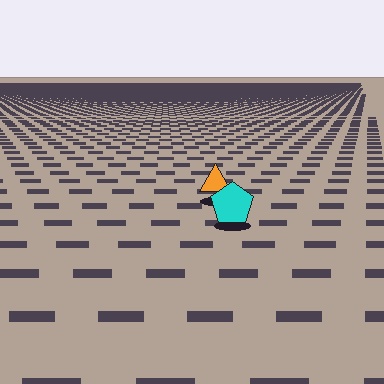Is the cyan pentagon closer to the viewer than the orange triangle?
Yes. The cyan pentagon is closer — you can tell from the texture gradient: the ground texture is coarser near it.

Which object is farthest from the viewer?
The orange triangle is farthest from the viewer. It appears smaller and the ground texture around it is denser.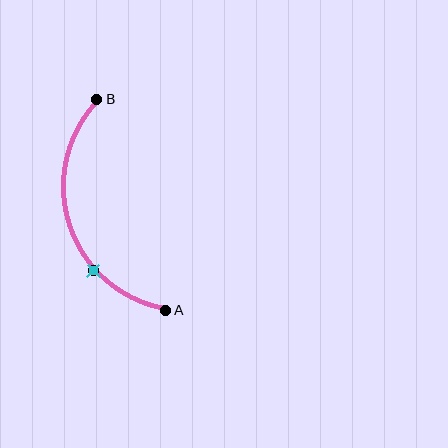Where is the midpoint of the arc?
The arc midpoint is the point on the curve farthest from the straight line joining A and B. It sits to the left of that line.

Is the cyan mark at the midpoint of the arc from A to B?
No. The cyan mark lies on the arc but is closer to endpoint A. The arc midpoint would be at the point on the curve equidistant along the arc from both A and B.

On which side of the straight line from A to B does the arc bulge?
The arc bulges to the left of the straight line connecting A and B.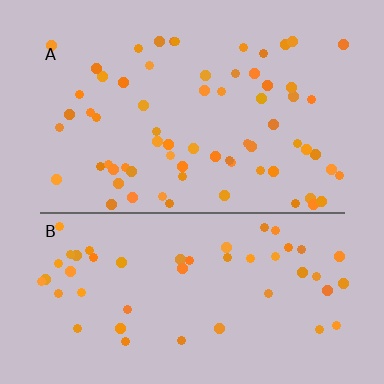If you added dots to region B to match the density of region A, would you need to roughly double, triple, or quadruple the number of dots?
Approximately double.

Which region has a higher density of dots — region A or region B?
A (the top).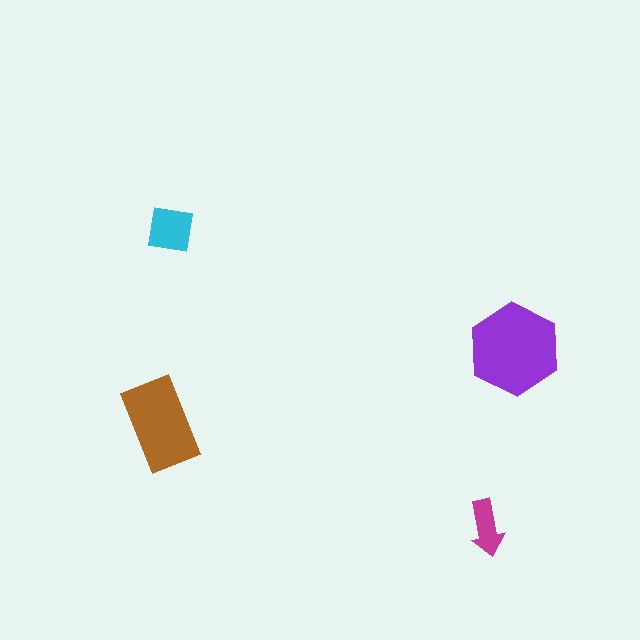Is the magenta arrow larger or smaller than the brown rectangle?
Smaller.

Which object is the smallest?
The magenta arrow.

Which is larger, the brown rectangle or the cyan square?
The brown rectangle.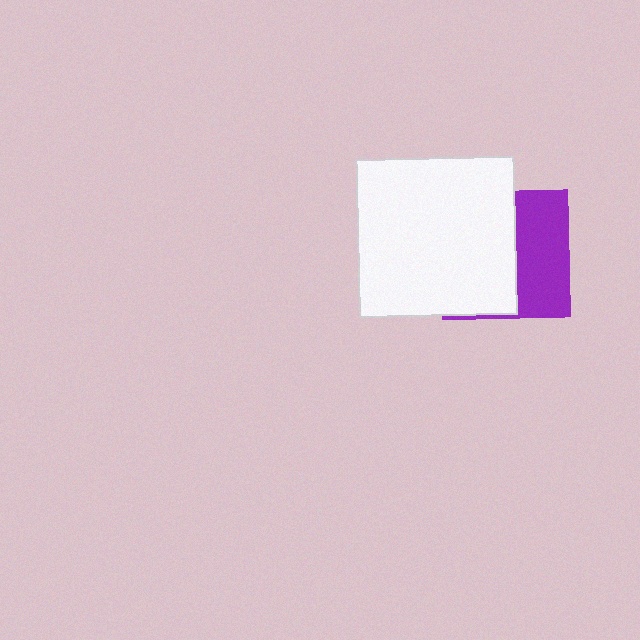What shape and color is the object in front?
The object in front is a white square.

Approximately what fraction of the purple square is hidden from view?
Roughly 57% of the purple square is hidden behind the white square.